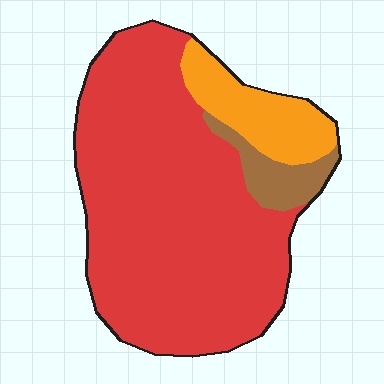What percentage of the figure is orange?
Orange takes up about one eighth (1/8) of the figure.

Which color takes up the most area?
Red, at roughly 80%.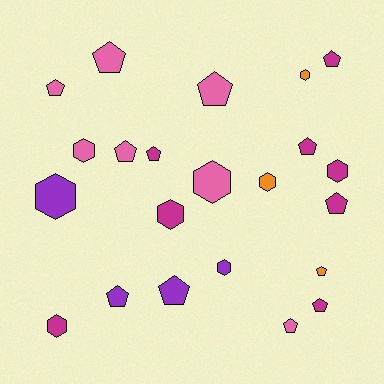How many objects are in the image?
There are 22 objects.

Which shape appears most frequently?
Pentagon, with 13 objects.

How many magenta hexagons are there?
There are 3 magenta hexagons.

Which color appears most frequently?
Magenta, with 8 objects.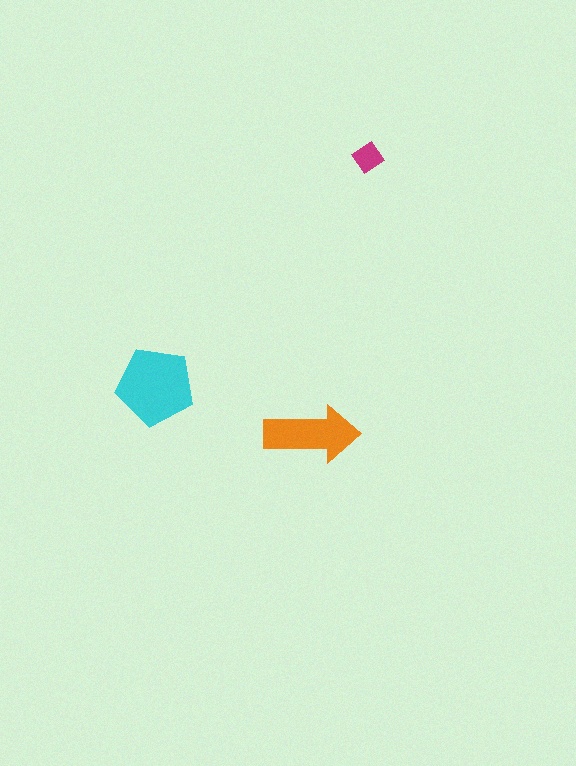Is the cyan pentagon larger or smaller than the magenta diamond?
Larger.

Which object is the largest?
The cyan pentagon.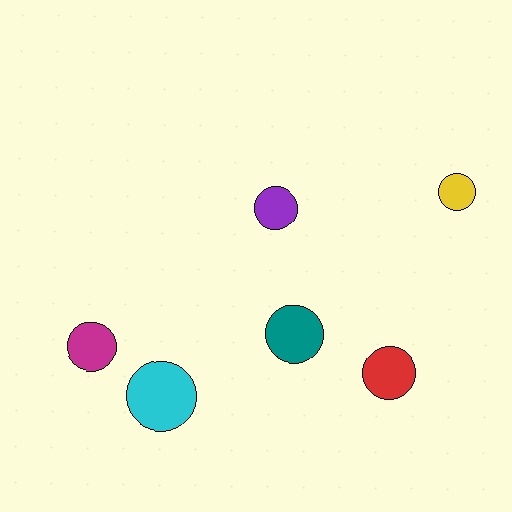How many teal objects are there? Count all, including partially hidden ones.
There is 1 teal object.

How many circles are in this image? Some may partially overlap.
There are 6 circles.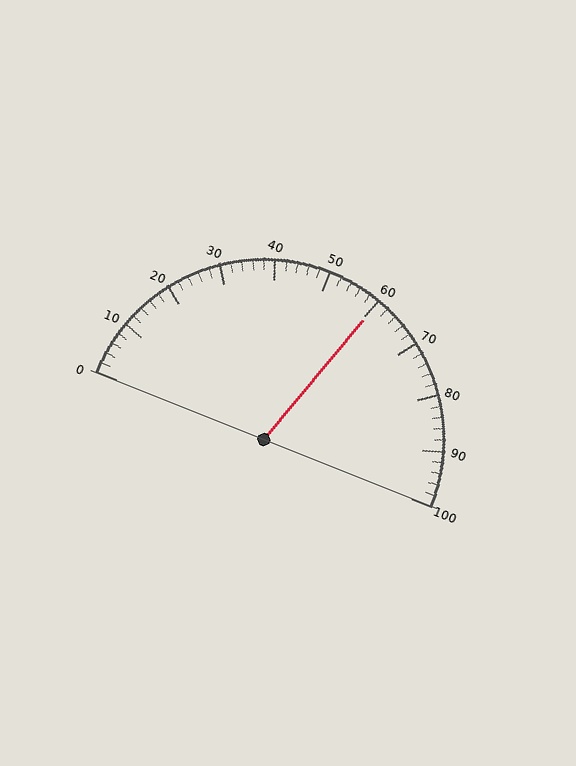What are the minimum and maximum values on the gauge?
The gauge ranges from 0 to 100.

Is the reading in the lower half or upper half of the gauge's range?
The reading is in the upper half of the range (0 to 100).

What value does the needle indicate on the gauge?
The needle indicates approximately 60.